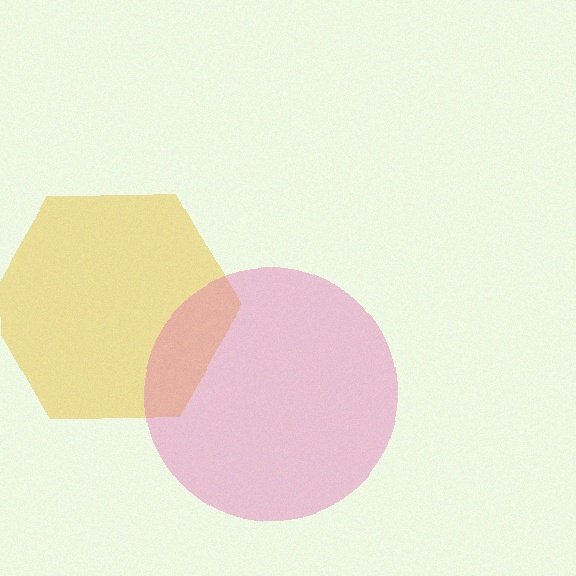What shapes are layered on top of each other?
The layered shapes are: a yellow hexagon, a pink circle.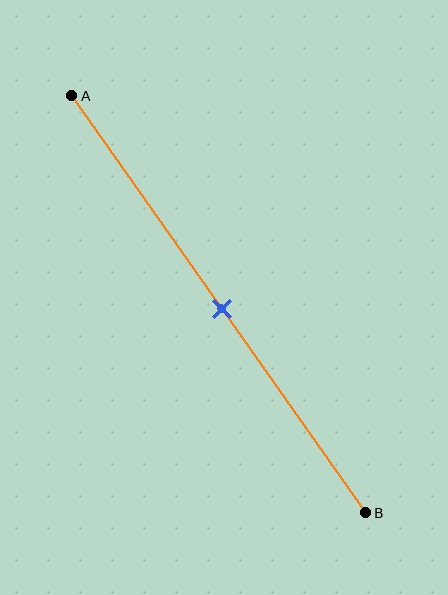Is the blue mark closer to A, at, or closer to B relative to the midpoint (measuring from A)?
The blue mark is approximately at the midpoint of segment AB.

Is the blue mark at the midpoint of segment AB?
Yes, the mark is approximately at the midpoint.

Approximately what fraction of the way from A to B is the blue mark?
The blue mark is approximately 50% of the way from A to B.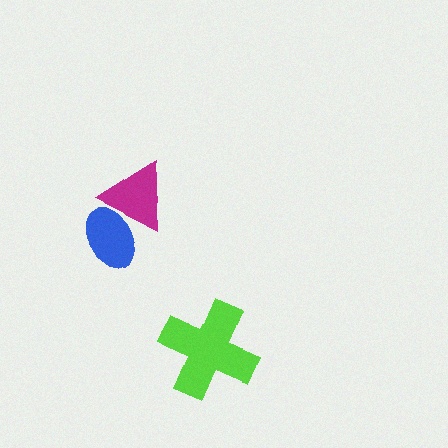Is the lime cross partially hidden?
No, no other shape covers it.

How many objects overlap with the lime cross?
0 objects overlap with the lime cross.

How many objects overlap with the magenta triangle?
1 object overlaps with the magenta triangle.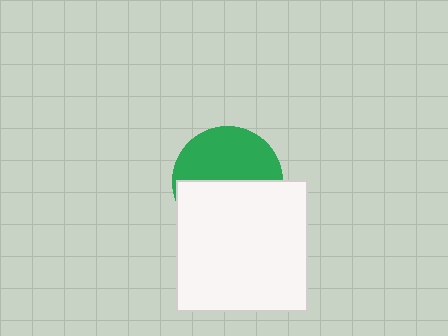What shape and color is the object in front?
The object in front is a white square.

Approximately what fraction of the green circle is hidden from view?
Roughly 52% of the green circle is hidden behind the white square.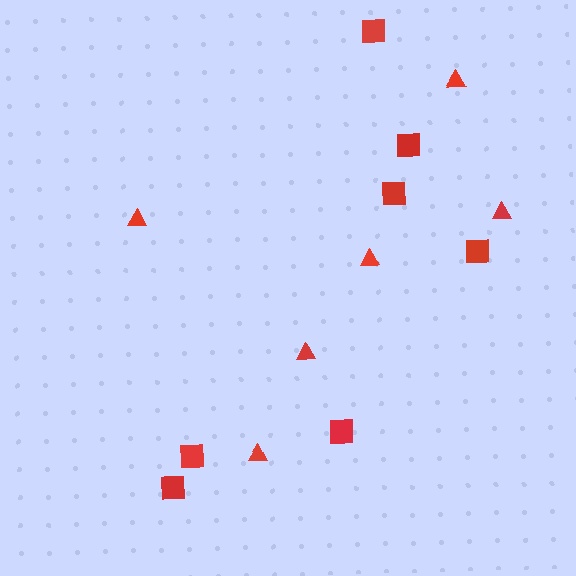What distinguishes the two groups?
There are 2 groups: one group of triangles (6) and one group of squares (7).